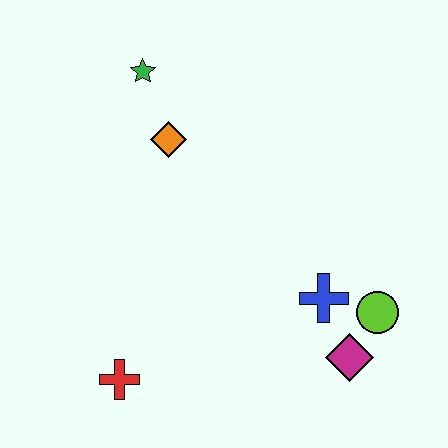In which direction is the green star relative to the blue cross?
The green star is above the blue cross.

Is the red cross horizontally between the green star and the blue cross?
No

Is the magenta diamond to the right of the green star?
Yes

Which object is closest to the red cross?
The blue cross is closest to the red cross.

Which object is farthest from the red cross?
The green star is farthest from the red cross.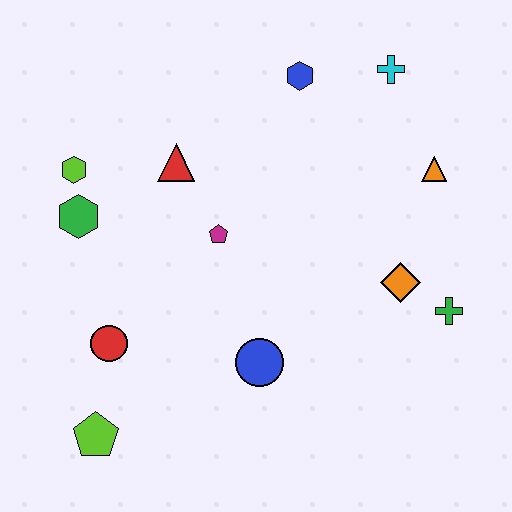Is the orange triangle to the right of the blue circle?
Yes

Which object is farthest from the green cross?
The lime hexagon is farthest from the green cross.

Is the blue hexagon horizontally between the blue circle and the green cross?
Yes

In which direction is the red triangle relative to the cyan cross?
The red triangle is to the left of the cyan cross.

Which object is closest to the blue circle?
The magenta pentagon is closest to the blue circle.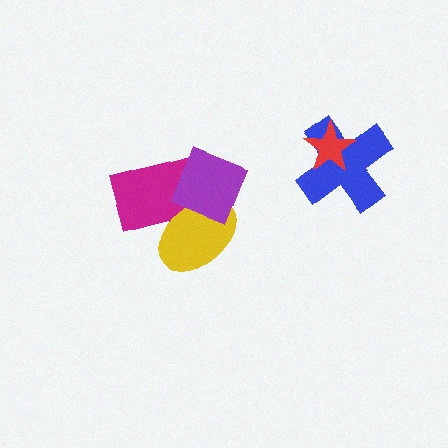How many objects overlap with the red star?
1 object overlaps with the red star.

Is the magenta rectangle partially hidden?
Yes, it is partially covered by another shape.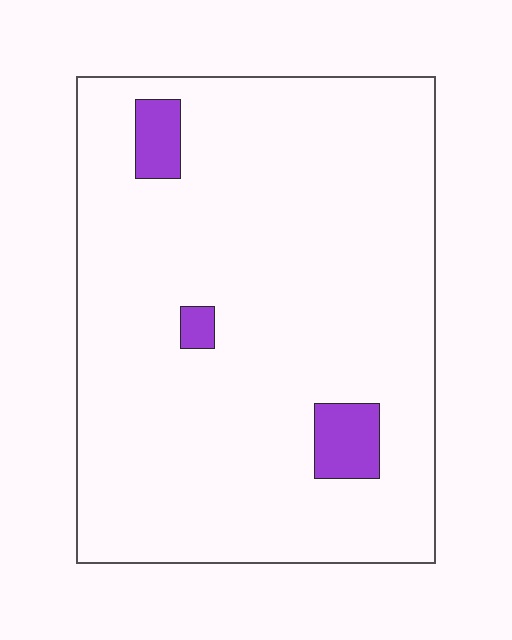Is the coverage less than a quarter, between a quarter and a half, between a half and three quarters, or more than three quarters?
Less than a quarter.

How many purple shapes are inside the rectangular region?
3.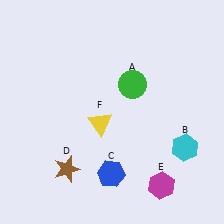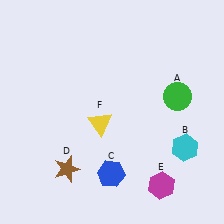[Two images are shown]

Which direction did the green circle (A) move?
The green circle (A) moved right.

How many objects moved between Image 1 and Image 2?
1 object moved between the two images.